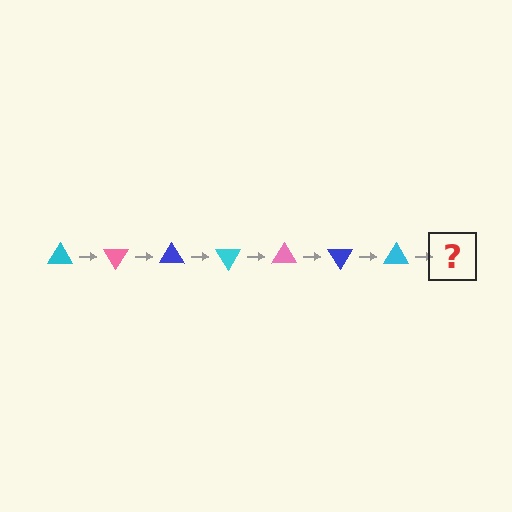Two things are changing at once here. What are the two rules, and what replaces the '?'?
The two rules are that it rotates 60 degrees each step and the color cycles through cyan, pink, and blue. The '?' should be a pink triangle, rotated 420 degrees from the start.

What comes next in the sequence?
The next element should be a pink triangle, rotated 420 degrees from the start.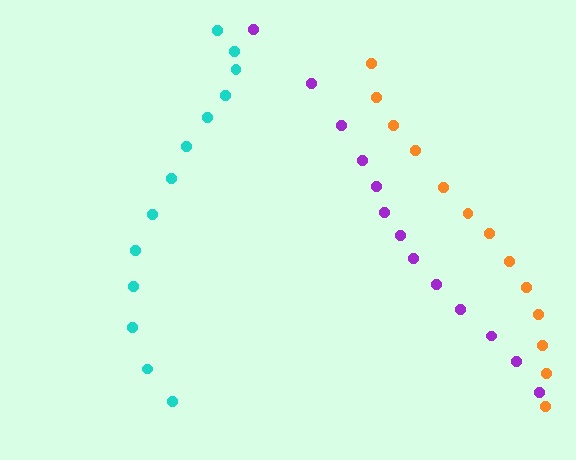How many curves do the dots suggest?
There are 3 distinct paths.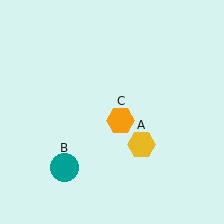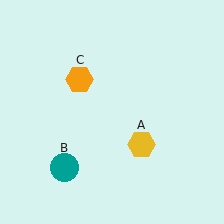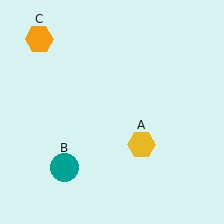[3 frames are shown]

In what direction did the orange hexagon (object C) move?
The orange hexagon (object C) moved up and to the left.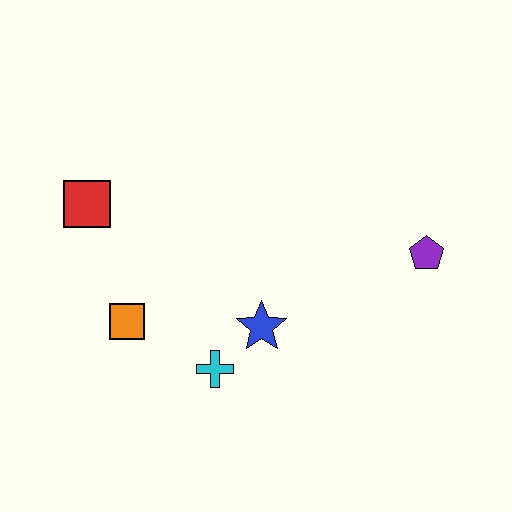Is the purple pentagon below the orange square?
No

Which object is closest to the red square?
The orange square is closest to the red square.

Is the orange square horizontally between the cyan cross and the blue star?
No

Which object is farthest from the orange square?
The purple pentagon is farthest from the orange square.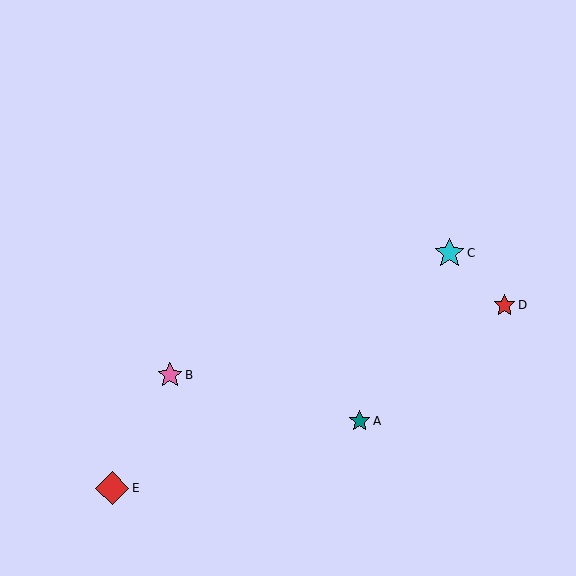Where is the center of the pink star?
The center of the pink star is at (170, 375).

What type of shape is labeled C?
Shape C is a cyan star.